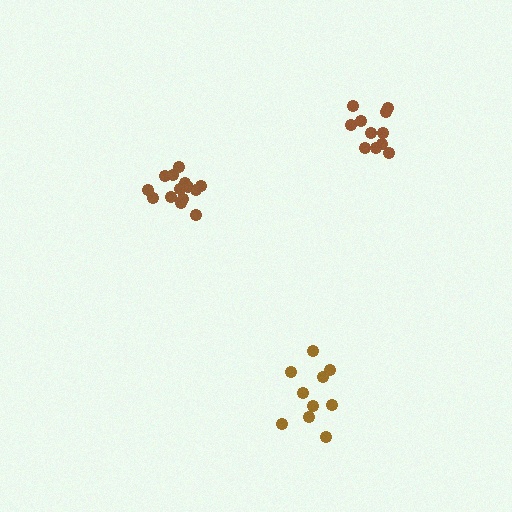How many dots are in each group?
Group 1: 14 dots, Group 2: 10 dots, Group 3: 11 dots (35 total).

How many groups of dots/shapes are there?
There are 3 groups.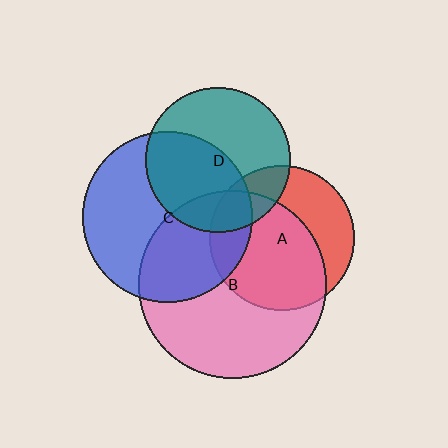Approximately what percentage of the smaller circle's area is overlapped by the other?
Approximately 50%.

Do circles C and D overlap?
Yes.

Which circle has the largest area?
Circle B (pink).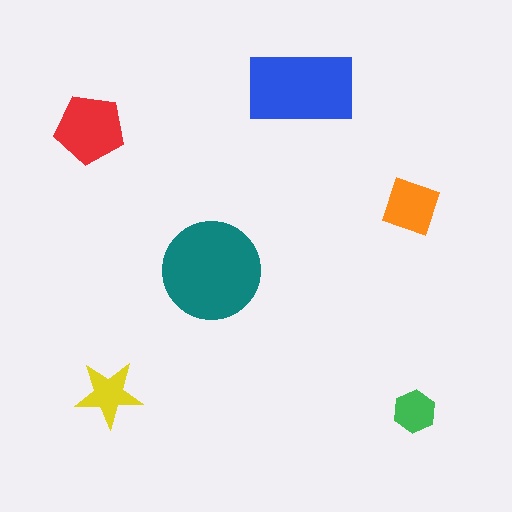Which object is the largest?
The teal circle.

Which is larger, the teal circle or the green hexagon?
The teal circle.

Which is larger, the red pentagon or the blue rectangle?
The blue rectangle.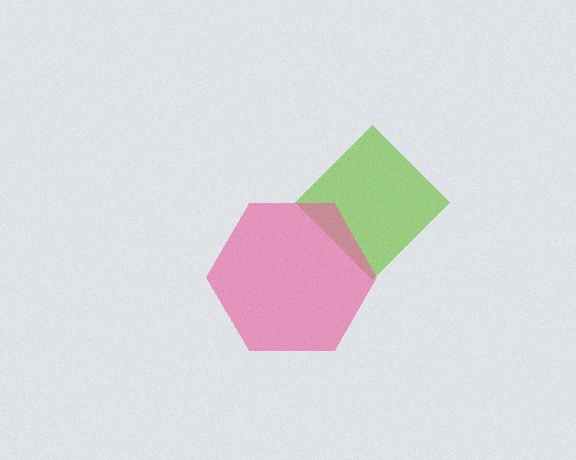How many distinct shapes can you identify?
There are 2 distinct shapes: a lime diamond, a pink hexagon.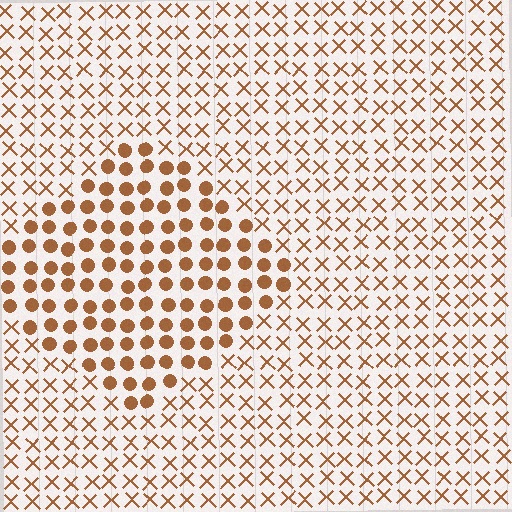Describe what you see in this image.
The image is filled with small brown elements arranged in a uniform grid. A diamond-shaped region contains circles, while the surrounding area contains X marks. The boundary is defined purely by the change in element shape.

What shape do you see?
I see a diamond.